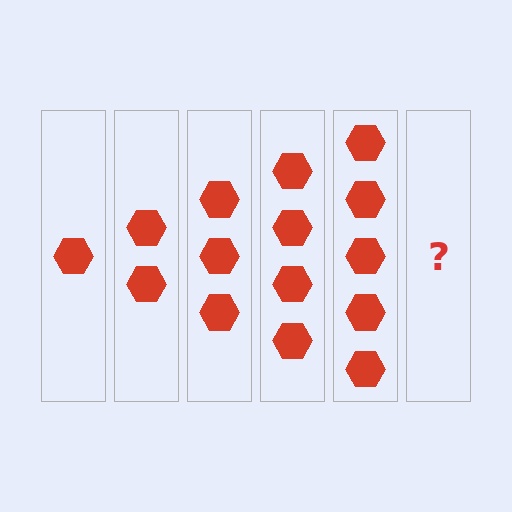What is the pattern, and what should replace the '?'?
The pattern is that each step adds one more hexagon. The '?' should be 6 hexagons.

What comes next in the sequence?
The next element should be 6 hexagons.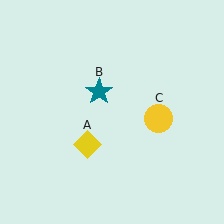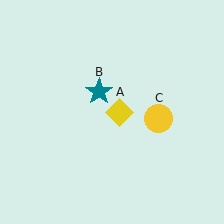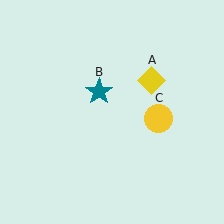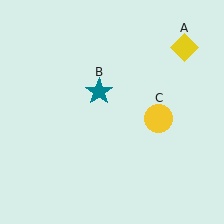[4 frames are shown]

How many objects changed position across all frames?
1 object changed position: yellow diamond (object A).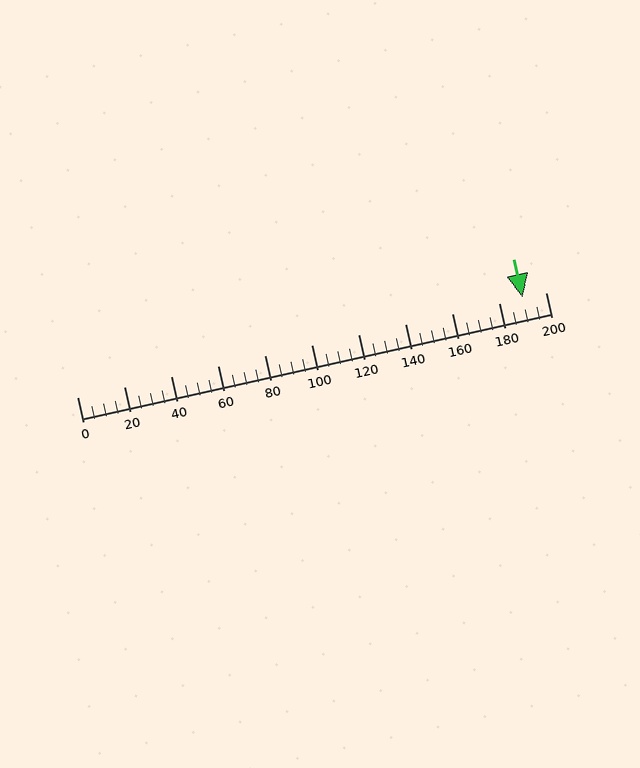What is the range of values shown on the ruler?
The ruler shows values from 0 to 200.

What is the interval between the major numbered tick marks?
The major tick marks are spaced 20 units apart.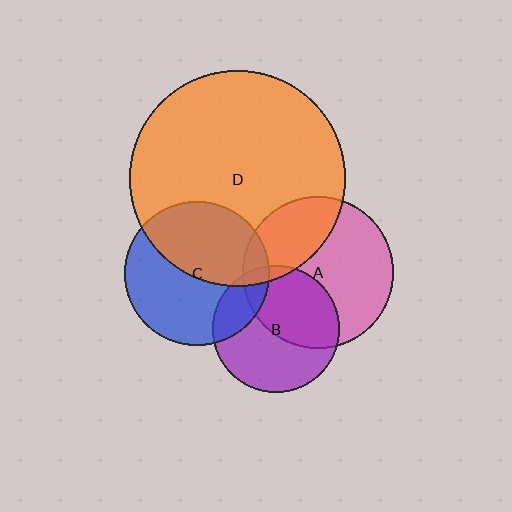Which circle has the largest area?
Circle D (orange).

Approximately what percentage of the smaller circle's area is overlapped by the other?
Approximately 45%.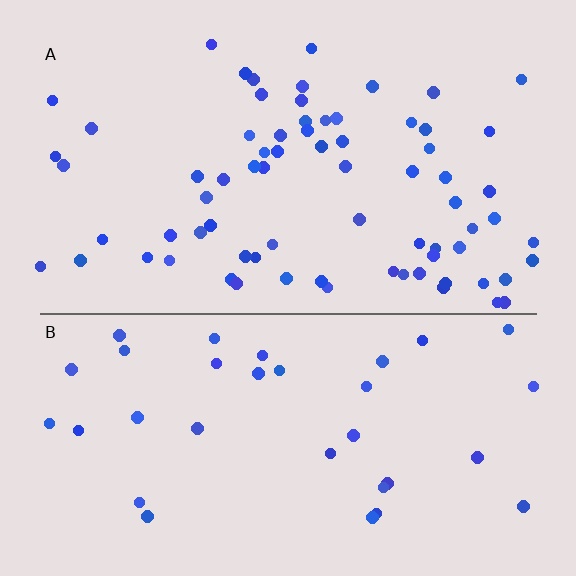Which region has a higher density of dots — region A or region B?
A (the top).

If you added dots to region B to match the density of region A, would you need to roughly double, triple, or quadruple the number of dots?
Approximately double.